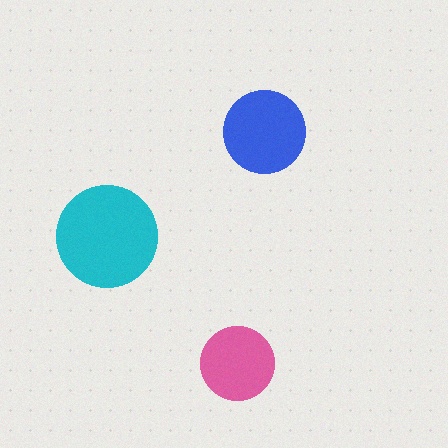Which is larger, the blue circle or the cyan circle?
The cyan one.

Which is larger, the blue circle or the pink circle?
The blue one.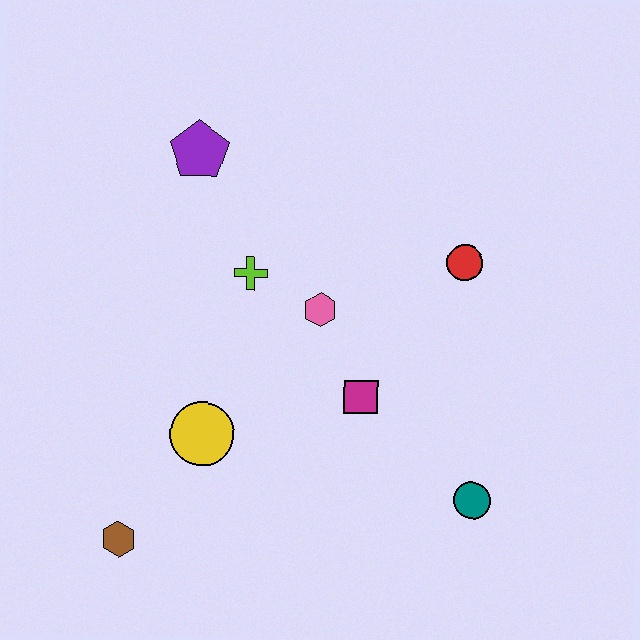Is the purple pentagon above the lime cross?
Yes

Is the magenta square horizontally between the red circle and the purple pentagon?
Yes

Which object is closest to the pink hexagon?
The lime cross is closest to the pink hexagon.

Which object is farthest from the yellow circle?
The red circle is farthest from the yellow circle.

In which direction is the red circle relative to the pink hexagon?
The red circle is to the right of the pink hexagon.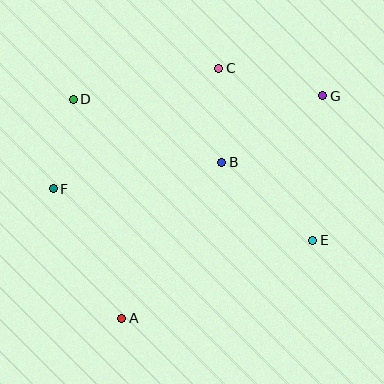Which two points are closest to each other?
Points D and F are closest to each other.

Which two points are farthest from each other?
Points A and G are farthest from each other.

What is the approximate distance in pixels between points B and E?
The distance between B and E is approximately 120 pixels.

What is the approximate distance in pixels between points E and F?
The distance between E and F is approximately 265 pixels.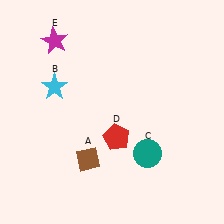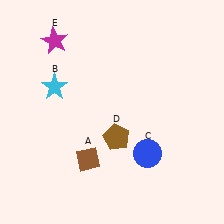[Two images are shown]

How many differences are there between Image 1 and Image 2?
There are 2 differences between the two images.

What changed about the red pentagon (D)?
In Image 1, D is red. In Image 2, it changed to brown.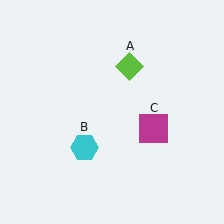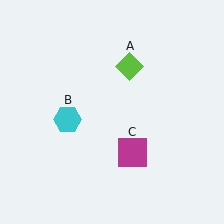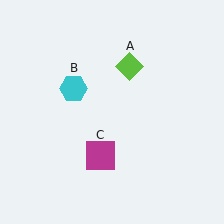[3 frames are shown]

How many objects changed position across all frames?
2 objects changed position: cyan hexagon (object B), magenta square (object C).